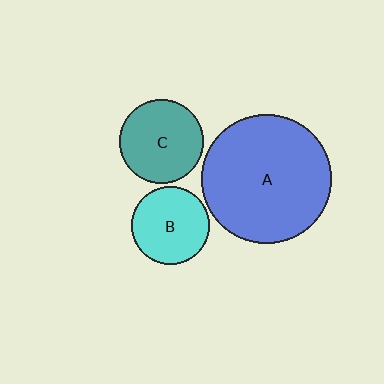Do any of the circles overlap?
No, none of the circles overlap.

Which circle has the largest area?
Circle A (blue).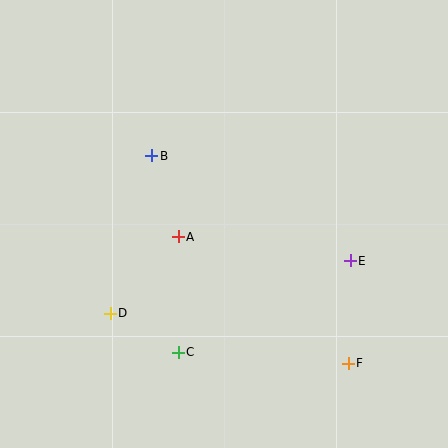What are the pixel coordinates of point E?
Point E is at (350, 261).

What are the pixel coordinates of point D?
Point D is at (110, 313).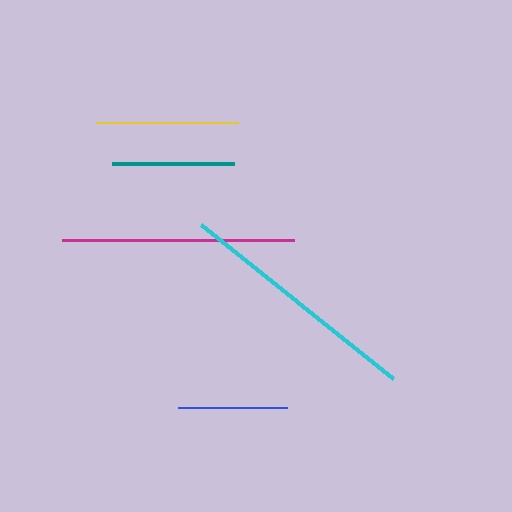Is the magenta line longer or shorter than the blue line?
The magenta line is longer than the blue line.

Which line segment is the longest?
The cyan line is the longest at approximately 246 pixels.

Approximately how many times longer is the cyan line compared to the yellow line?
The cyan line is approximately 1.7 times the length of the yellow line.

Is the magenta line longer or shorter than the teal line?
The magenta line is longer than the teal line.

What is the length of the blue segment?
The blue segment is approximately 109 pixels long.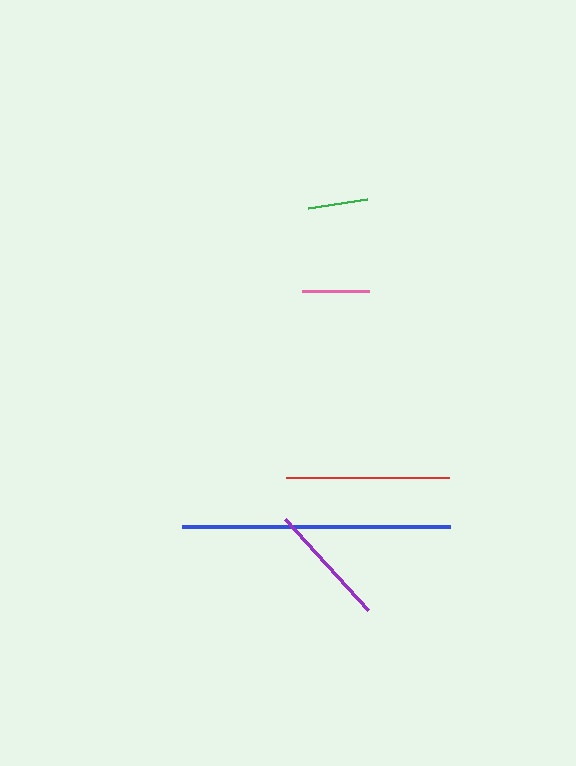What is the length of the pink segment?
The pink segment is approximately 68 pixels long.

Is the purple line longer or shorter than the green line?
The purple line is longer than the green line.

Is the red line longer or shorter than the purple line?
The red line is longer than the purple line.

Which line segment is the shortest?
The green line is the shortest at approximately 60 pixels.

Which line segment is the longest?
The blue line is the longest at approximately 268 pixels.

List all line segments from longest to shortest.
From longest to shortest: blue, red, purple, pink, green.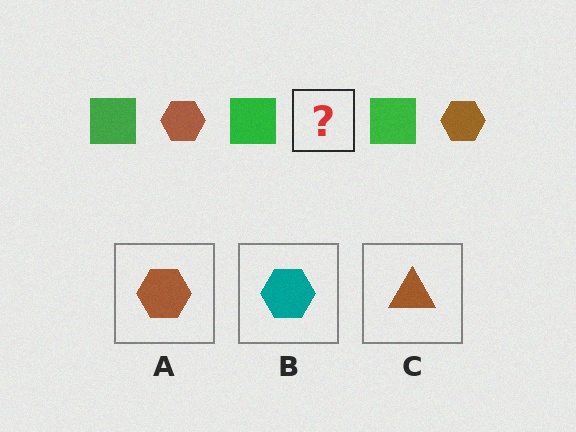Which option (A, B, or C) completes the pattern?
A.